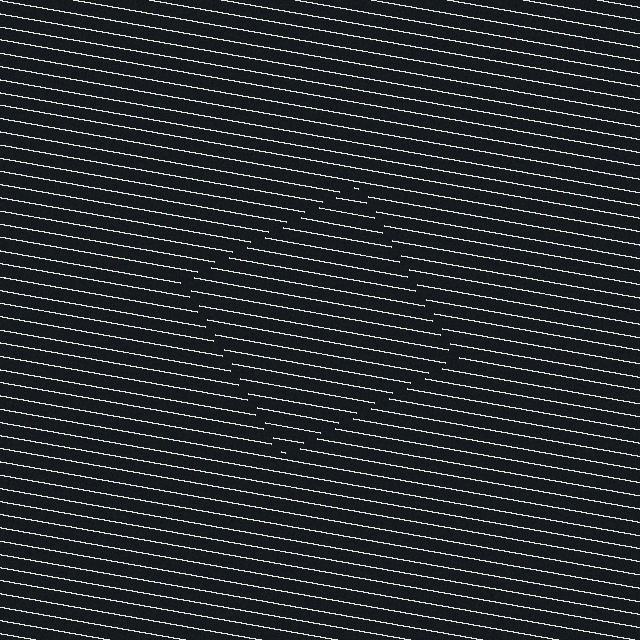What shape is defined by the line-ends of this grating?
An illusory square. The interior of the shape contains the same grating, shifted by half a period — the contour is defined by the phase discontinuity where line-ends from the inner and outer gratings abut.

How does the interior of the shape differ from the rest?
The interior of the shape contains the same grating, shifted by half a period — the contour is defined by the phase discontinuity where line-ends from the inner and outer gratings abut.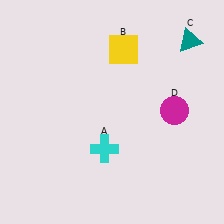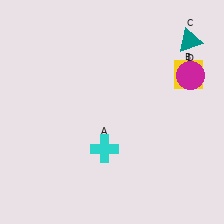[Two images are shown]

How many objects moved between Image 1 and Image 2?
2 objects moved between the two images.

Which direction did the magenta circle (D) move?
The magenta circle (D) moved up.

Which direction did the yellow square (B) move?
The yellow square (B) moved right.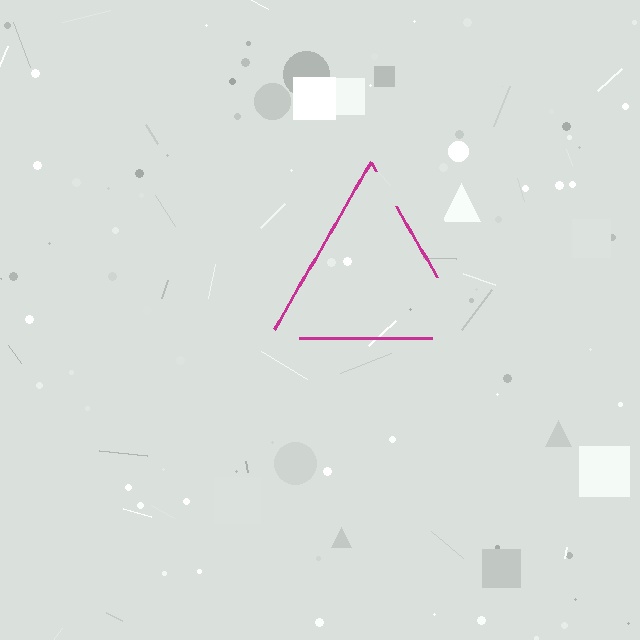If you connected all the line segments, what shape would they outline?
They would outline a triangle.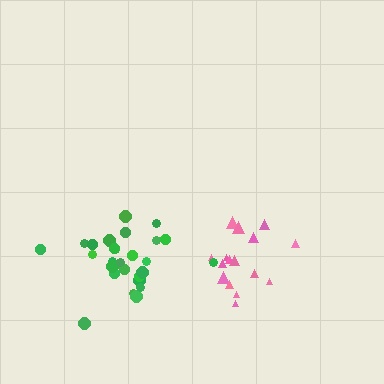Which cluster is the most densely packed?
Pink.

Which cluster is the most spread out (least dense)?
Green.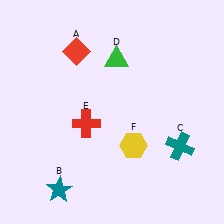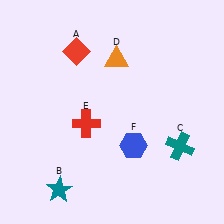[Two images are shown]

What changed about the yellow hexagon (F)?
In Image 1, F is yellow. In Image 2, it changed to blue.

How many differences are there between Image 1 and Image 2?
There are 2 differences between the two images.